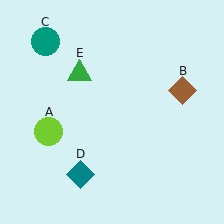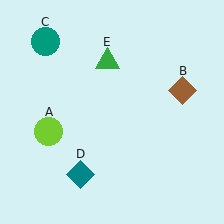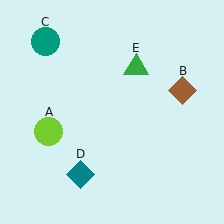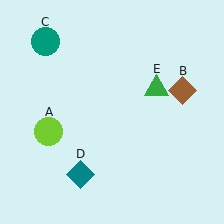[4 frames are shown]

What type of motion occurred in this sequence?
The green triangle (object E) rotated clockwise around the center of the scene.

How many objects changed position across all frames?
1 object changed position: green triangle (object E).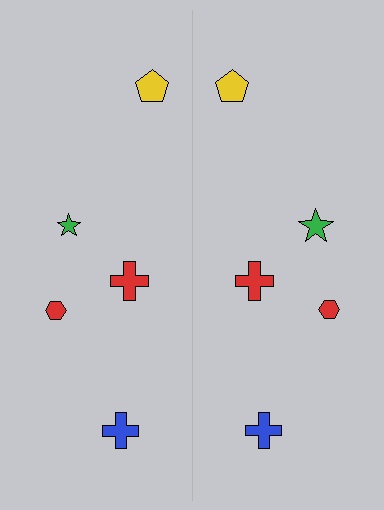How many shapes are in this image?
There are 10 shapes in this image.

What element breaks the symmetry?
The green star on the right side has a different size than its mirror counterpart.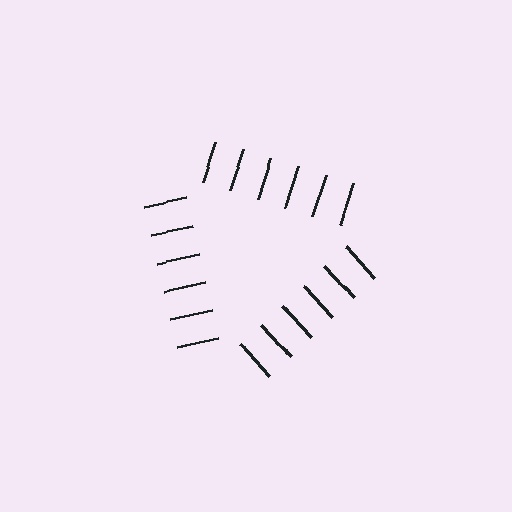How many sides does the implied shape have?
3 sides — the line-ends trace a triangle.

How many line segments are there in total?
18 — 6 along each of the 3 edges.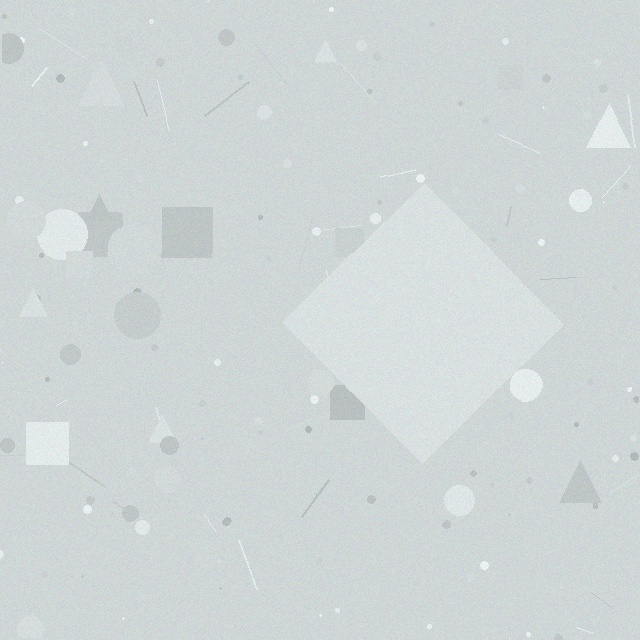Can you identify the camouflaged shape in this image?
The camouflaged shape is a diamond.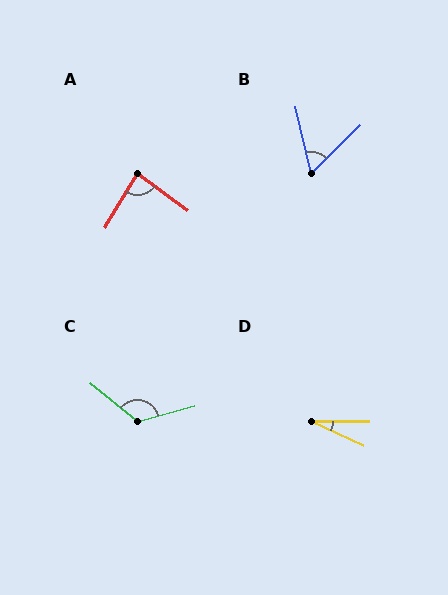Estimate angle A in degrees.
Approximately 85 degrees.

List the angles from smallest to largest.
D (25°), B (58°), A (85°), C (125°).